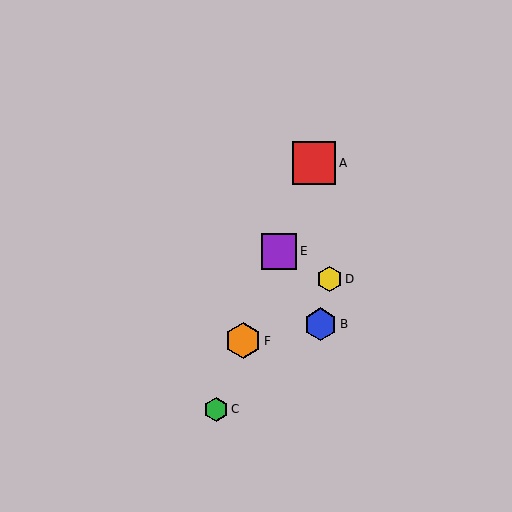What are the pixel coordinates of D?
Object D is at (330, 279).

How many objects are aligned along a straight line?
4 objects (A, C, E, F) are aligned along a straight line.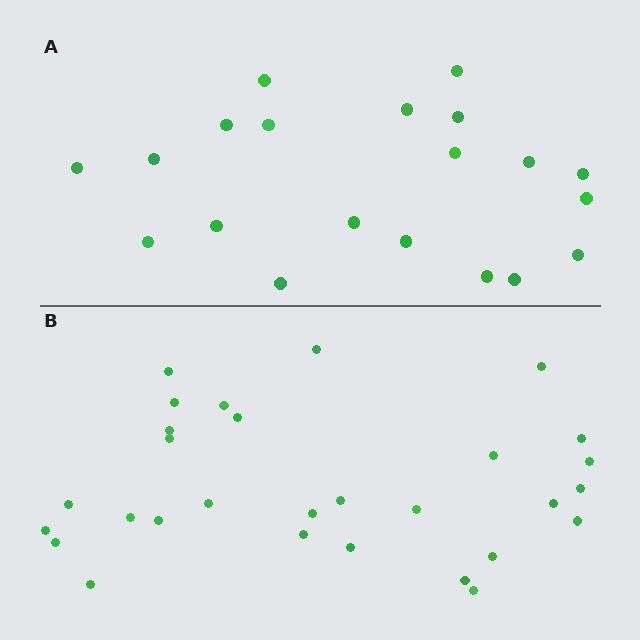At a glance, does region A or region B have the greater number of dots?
Region B (the bottom region) has more dots.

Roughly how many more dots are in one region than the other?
Region B has roughly 8 or so more dots than region A.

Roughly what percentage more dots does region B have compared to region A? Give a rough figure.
About 45% more.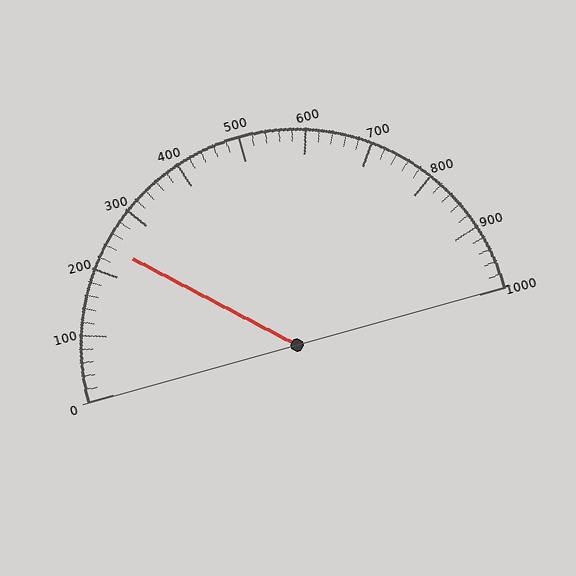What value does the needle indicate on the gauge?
The needle indicates approximately 240.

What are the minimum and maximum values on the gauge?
The gauge ranges from 0 to 1000.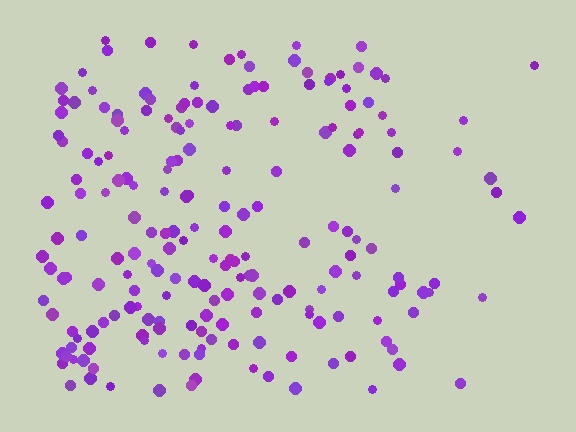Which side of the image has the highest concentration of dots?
The left.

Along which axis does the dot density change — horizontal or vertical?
Horizontal.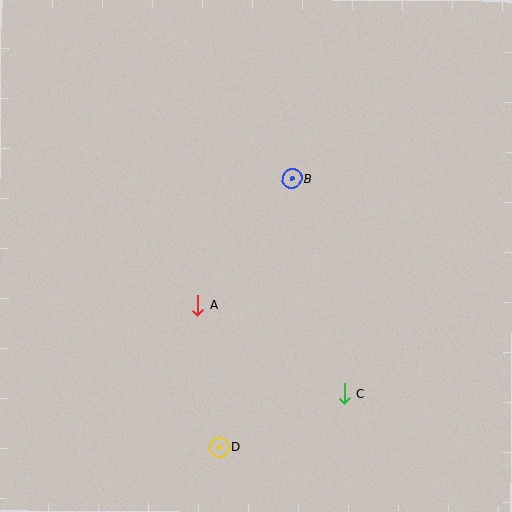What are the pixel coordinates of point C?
Point C is at (345, 393).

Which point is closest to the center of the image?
Point A at (197, 305) is closest to the center.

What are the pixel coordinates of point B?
Point B is at (292, 179).